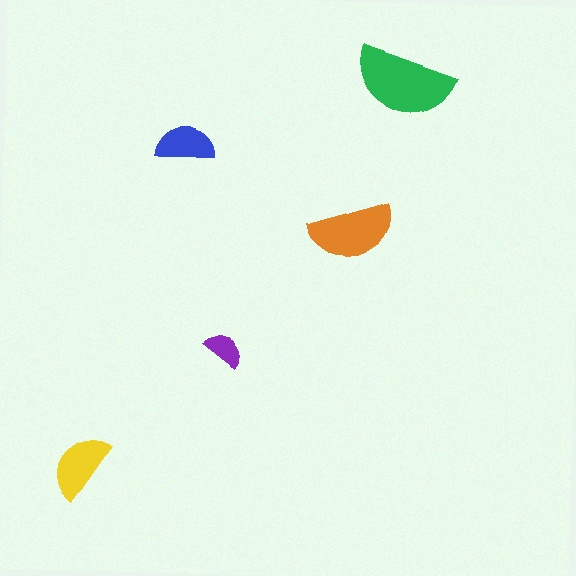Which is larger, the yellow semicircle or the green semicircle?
The green one.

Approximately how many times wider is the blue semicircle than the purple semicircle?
About 1.5 times wider.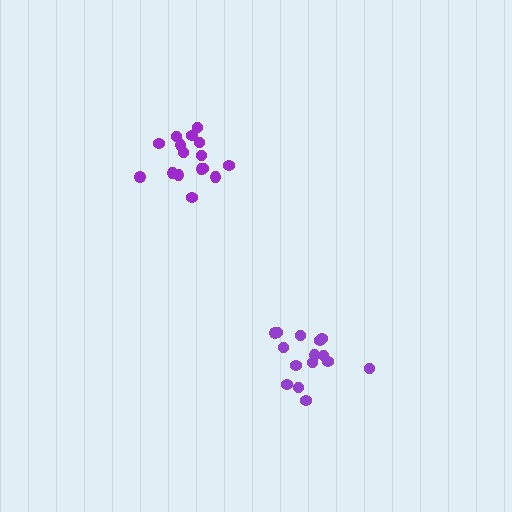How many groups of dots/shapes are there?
There are 2 groups.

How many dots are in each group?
Group 1: 15 dots, Group 2: 16 dots (31 total).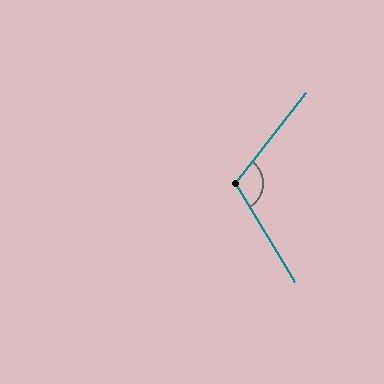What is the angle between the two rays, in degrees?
Approximately 111 degrees.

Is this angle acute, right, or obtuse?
It is obtuse.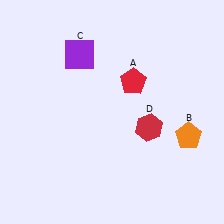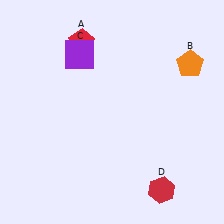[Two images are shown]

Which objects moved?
The objects that moved are: the red pentagon (A), the orange pentagon (B), the red hexagon (D).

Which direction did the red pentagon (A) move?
The red pentagon (A) moved left.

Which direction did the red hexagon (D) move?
The red hexagon (D) moved down.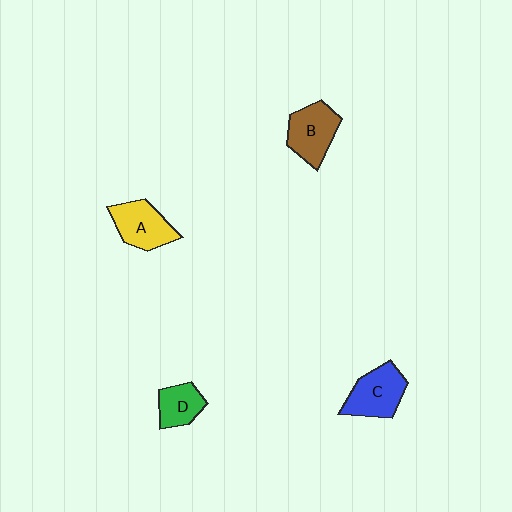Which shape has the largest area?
Shape C (blue).